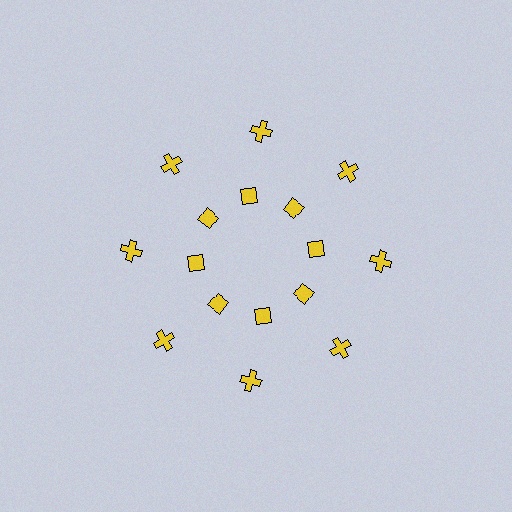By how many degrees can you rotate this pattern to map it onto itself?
The pattern maps onto itself every 45 degrees of rotation.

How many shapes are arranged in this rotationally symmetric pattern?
There are 16 shapes, arranged in 8 groups of 2.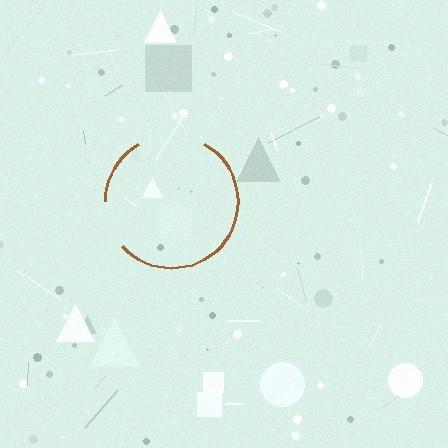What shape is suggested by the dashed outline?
The dashed outline suggests a circle.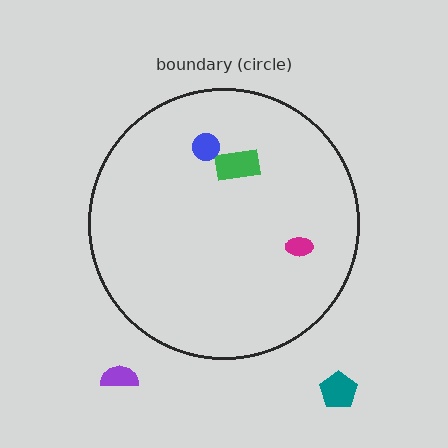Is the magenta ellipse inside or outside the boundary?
Inside.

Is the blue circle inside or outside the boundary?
Inside.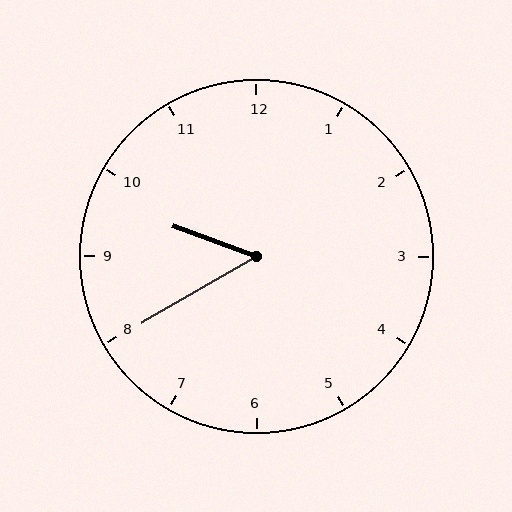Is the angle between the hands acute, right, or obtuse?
It is acute.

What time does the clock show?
9:40.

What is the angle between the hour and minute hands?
Approximately 50 degrees.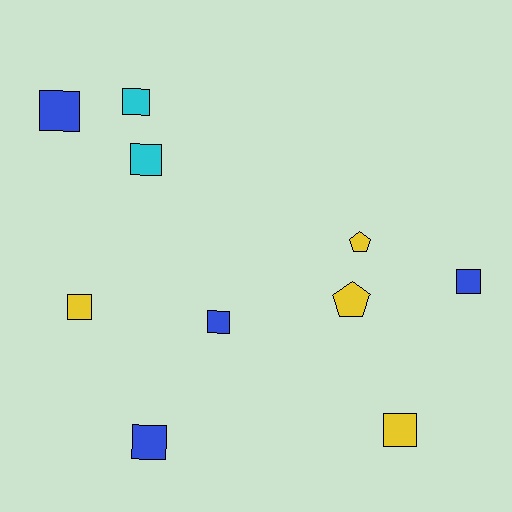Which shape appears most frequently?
Square, with 8 objects.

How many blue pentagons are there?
There are no blue pentagons.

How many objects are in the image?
There are 10 objects.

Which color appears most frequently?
Blue, with 4 objects.